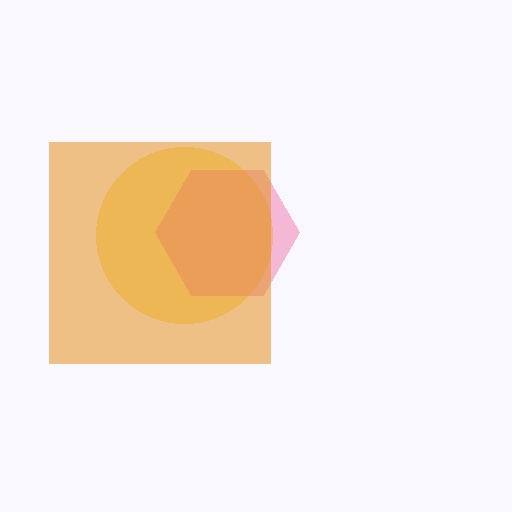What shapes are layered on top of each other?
The layered shapes are: a yellow circle, a pink hexagon, an orange square.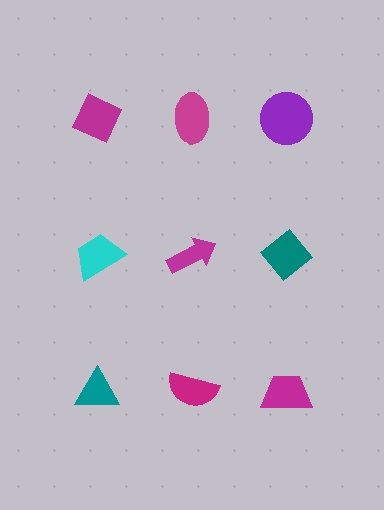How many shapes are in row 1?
3 shapes.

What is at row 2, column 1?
A cyan trapezoid.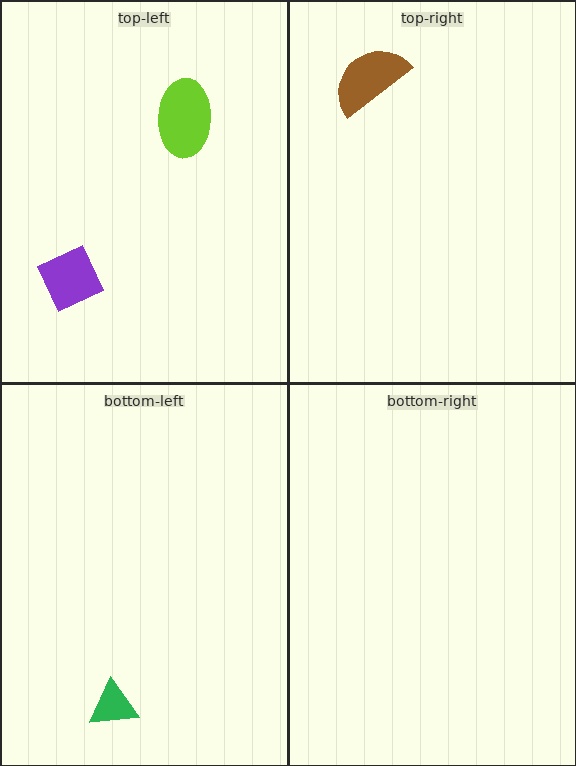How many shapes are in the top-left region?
2.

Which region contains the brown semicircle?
The top-right region.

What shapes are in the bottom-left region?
The green triangle.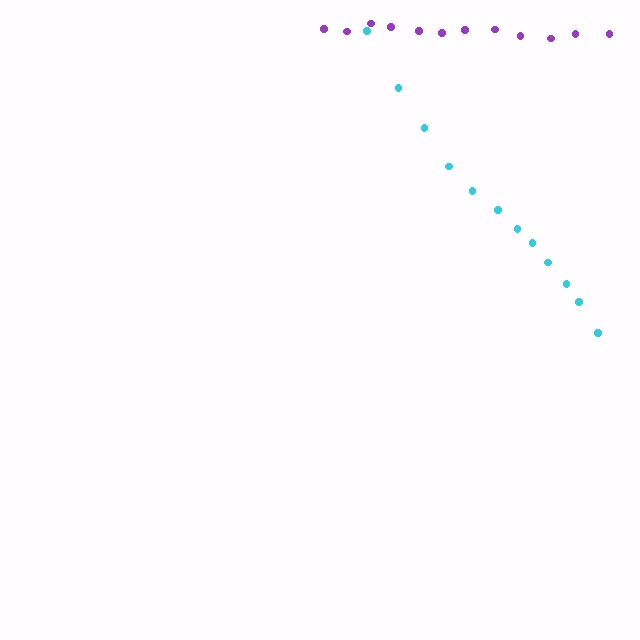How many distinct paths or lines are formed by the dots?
There are 2 distinct paths.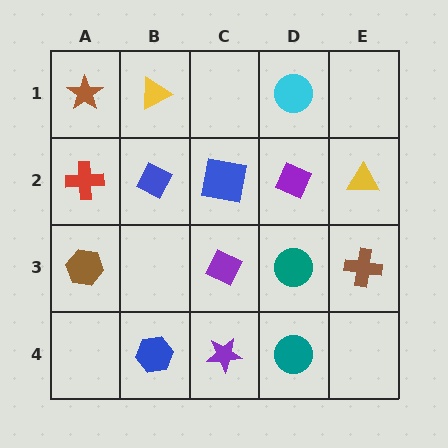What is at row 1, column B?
A yellow triangle.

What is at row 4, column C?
A purple star.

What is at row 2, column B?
A blue diamond.